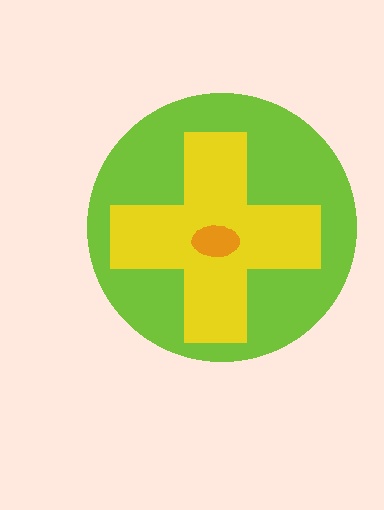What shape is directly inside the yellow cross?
The orange ellipse.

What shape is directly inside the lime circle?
The yellow cross.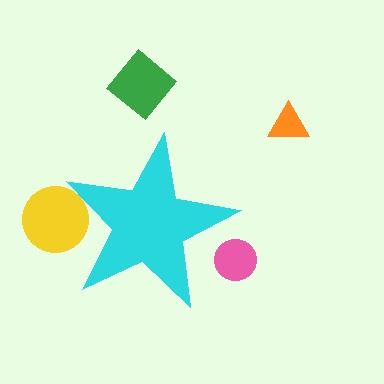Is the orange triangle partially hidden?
No, the orange triangle is fully visible.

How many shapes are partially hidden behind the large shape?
3 shapes are partially hidden.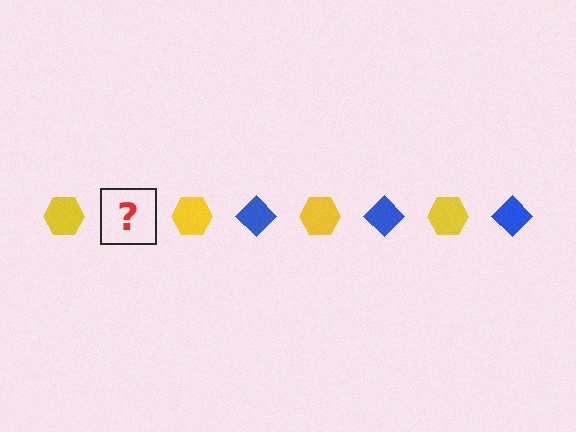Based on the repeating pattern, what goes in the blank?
The blank should be a blue diamond.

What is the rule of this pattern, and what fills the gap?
The rule is that the pattern alternates between yellow hexagon and blue diamond. The gap should be filled with a blue diamond.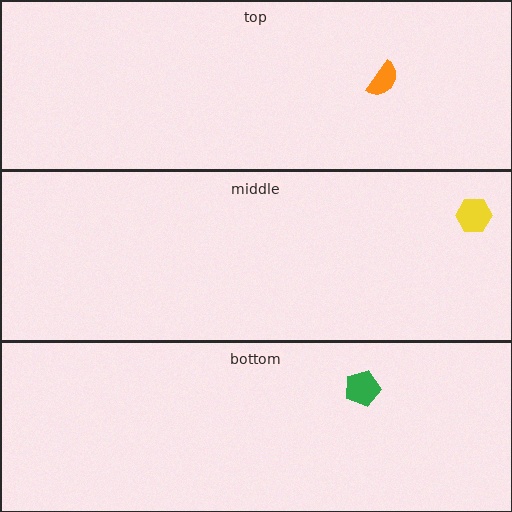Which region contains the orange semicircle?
The top region.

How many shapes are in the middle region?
1.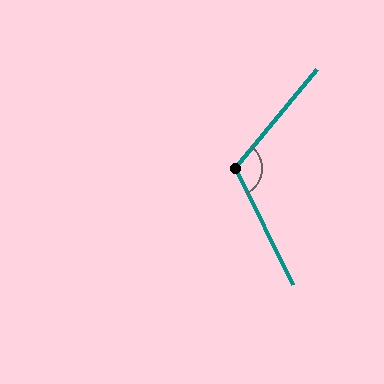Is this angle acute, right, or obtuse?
It is obtuse.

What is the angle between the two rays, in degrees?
Approximately 114 degrees.